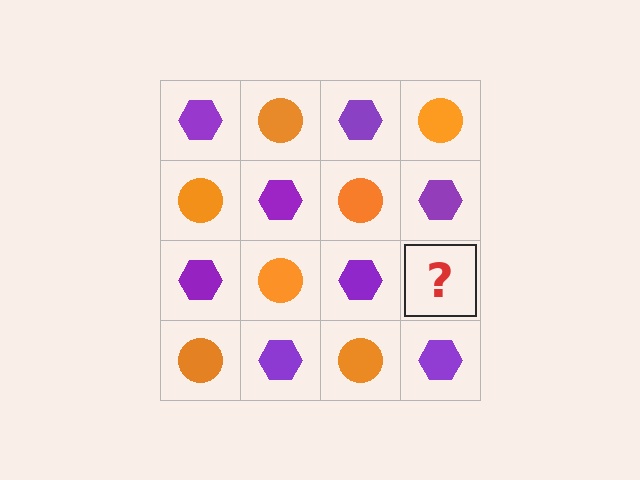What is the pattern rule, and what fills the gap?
The rule is that it alternates purple hexagon and orange circle in a checkerboard pattern. The gap should be filled with an orange circle.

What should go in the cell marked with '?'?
The missing cell should contain an orange circle.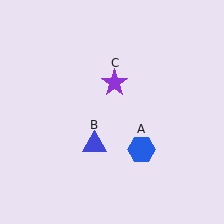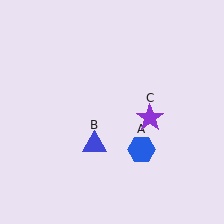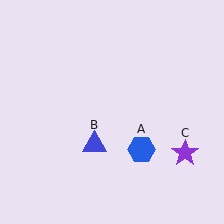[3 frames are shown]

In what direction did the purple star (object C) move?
The purple star (object C) moved down and to the right.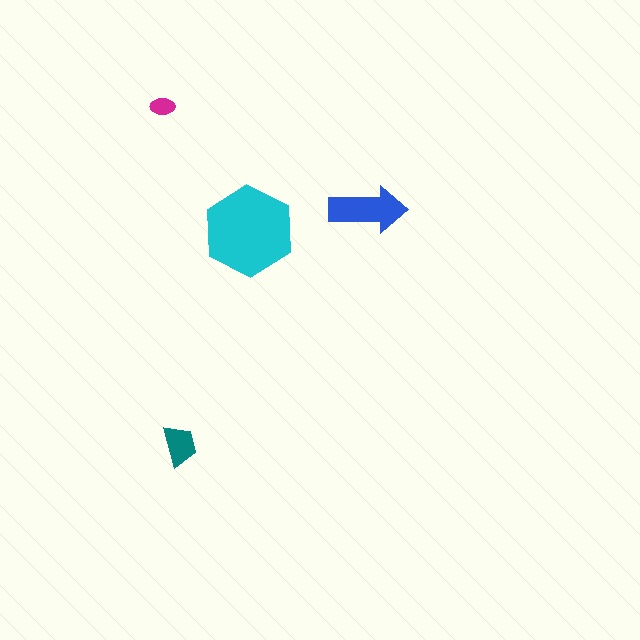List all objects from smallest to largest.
The magenta ellipse, the teal trapezoid, the blue arrow, the cyan hexagon.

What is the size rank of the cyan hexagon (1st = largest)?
1st.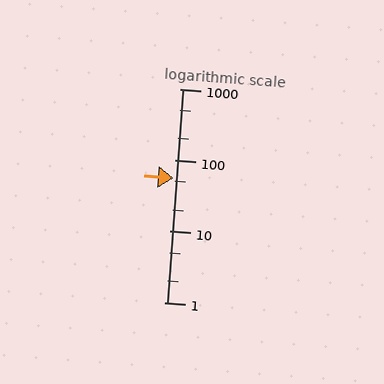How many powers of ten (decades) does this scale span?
The scale spans 3 decades, from 1 to 1000.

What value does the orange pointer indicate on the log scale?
The pointer indicates approximately 55.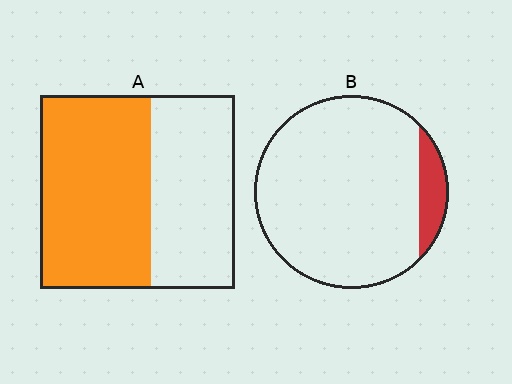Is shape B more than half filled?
No.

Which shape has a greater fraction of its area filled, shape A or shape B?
Shape A.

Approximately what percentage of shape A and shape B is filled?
A is approximately 55% and B is approximately 10%.